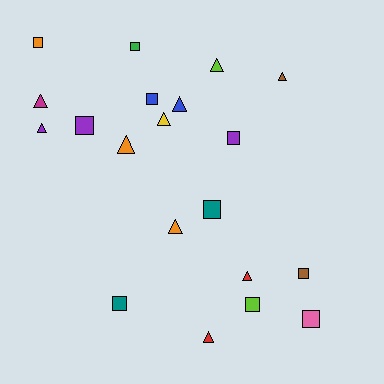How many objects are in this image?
There are 20 objects.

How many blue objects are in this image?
There are 2 blue objects.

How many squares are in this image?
There are 10 squares.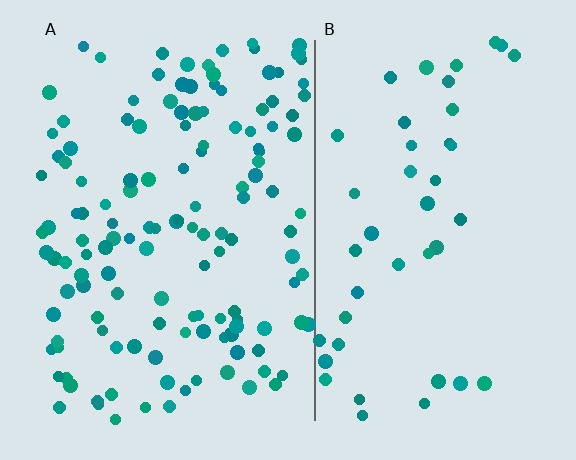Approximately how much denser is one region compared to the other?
Approximately 3.2× — region A over region B.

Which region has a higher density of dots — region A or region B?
A (the left).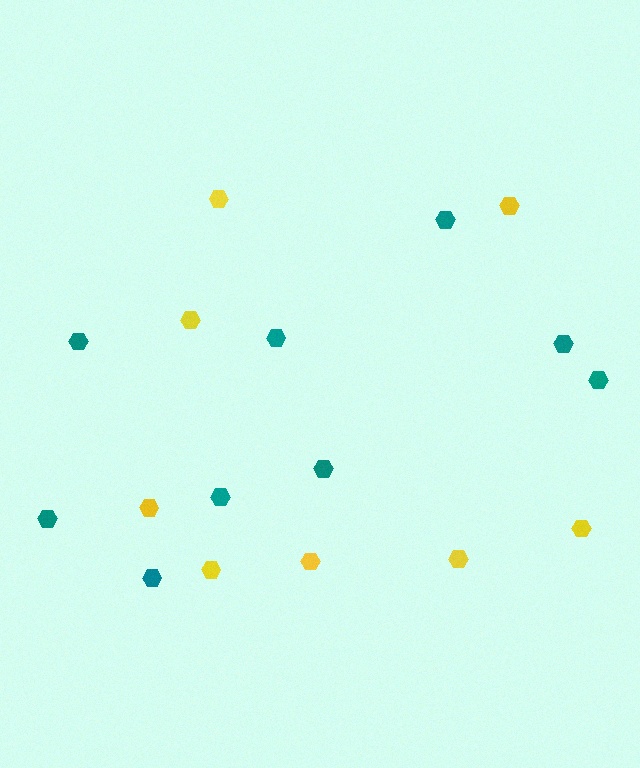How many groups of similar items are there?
There are 2 groups: one group of yellow hexagons (8) and one group of teal hexagons (9).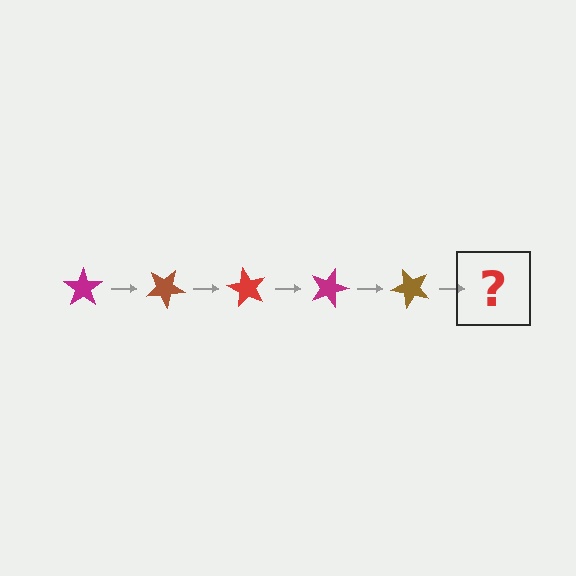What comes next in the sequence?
The next element should be a red star, rotated 150 degrees from the start.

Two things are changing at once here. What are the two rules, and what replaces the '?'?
The two rules are that it rotates 30 degrees each step and the color cycles through magenta, brown, and red. The '?' should be a red star, rotated 150 degrees from the start.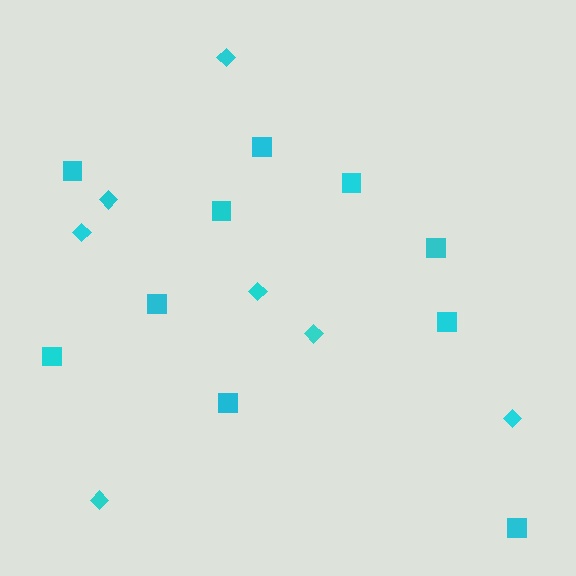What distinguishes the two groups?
There are 2 groups: one group of squares (10) and one group of diamonds (7).